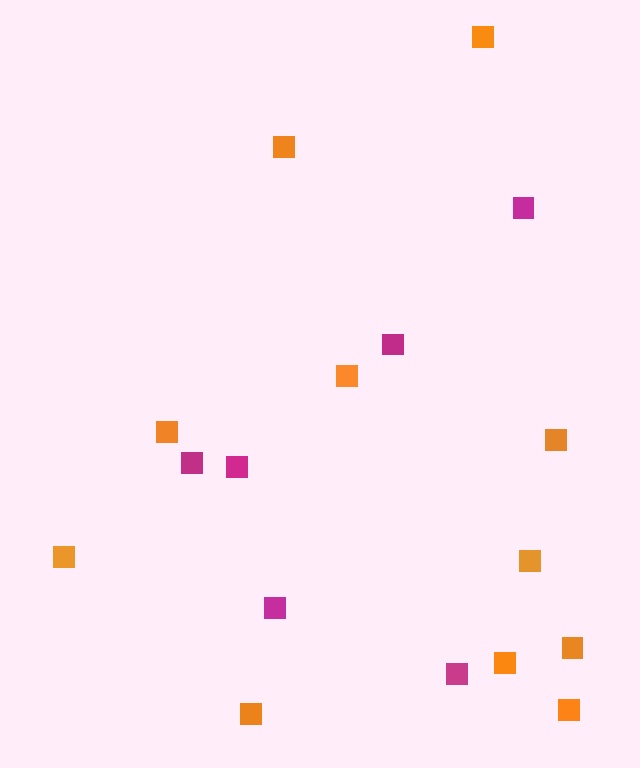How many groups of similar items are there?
There are 2 groups: one group of orange squares (11) and one group of magenta squares (6).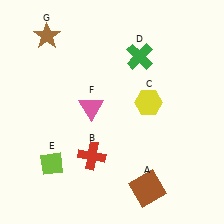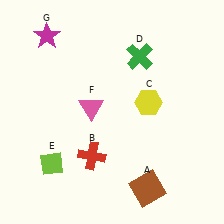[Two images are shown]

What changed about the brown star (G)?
In Image 1, G is brown. In Image 2, it changed to magenta.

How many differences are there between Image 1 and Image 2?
There is 1 difference between the two images.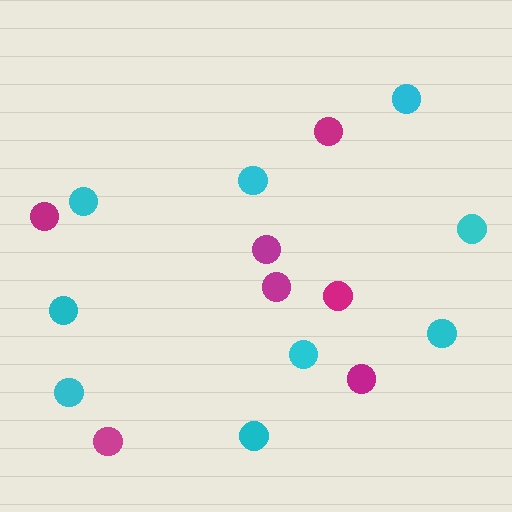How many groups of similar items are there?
There are 2 groups: one group of cyan circles (9) and one group of magenta circles (7).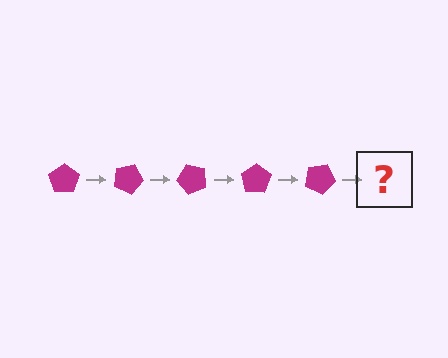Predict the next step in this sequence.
The next step is a magenta pentagon rotated 125 degrees.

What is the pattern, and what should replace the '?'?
The pattern is that the pentagon rotates 25 degrees each step. The '?' should be a magenta pentagon rotated 125 degrees.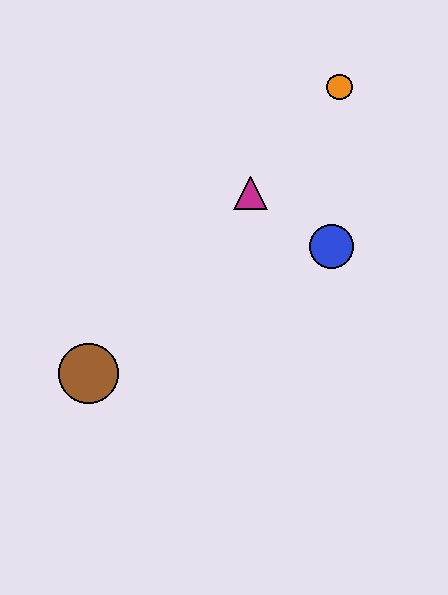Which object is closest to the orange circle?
The magenta triangle is closest to the orange circle.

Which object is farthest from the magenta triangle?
The brown circle is farthest from the magenta triangle.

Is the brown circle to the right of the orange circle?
No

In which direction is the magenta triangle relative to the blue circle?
The magenta triangle is to the left of the blue circle.